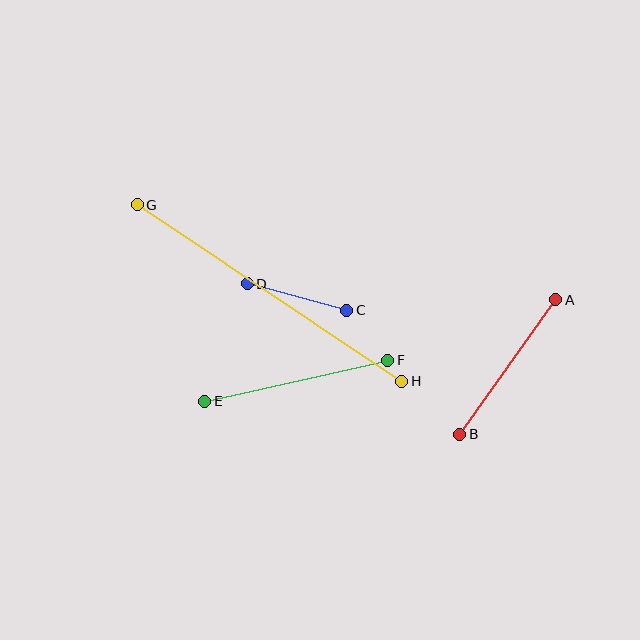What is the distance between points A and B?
The distance is approximately 165 pixels.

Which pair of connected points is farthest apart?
Points G and H are farthest apart.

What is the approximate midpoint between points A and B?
The midpoint is at approximately (508, 367) pixels.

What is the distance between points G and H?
The distance is approximately 318 pixels.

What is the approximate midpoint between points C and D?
The midpoint is at approximately (297, 297) pixels.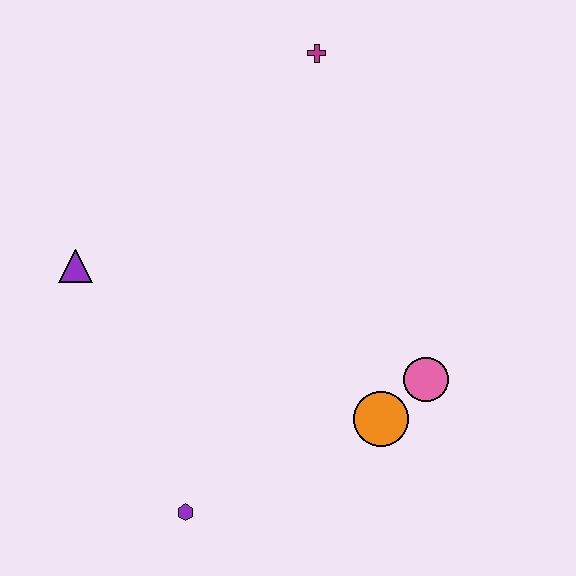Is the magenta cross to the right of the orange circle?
No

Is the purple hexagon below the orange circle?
Yes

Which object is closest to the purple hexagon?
The orange circle is closest to the purple hexagon.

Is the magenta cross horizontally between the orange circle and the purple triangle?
Yes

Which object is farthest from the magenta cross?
The purple hexagon is farthest from the magenta cross.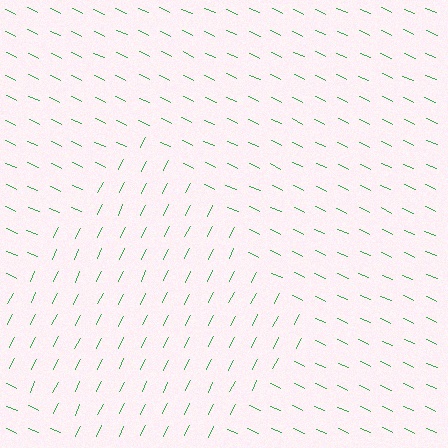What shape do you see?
I see a diamond.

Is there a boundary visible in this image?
Yes, there is a texture boundary formed by a change in line orientation.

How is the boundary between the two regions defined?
The boundary is defined purely by a change in line orientation (approximately 88 degrees difference). All lines are the same color and thickness.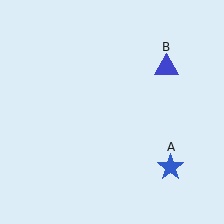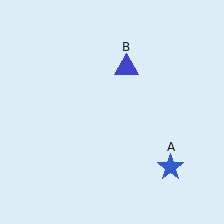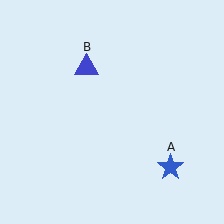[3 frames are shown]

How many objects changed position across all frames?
1 object changed position: blue triangle (object B).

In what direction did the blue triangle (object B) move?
The blue triangle (object B) moved left.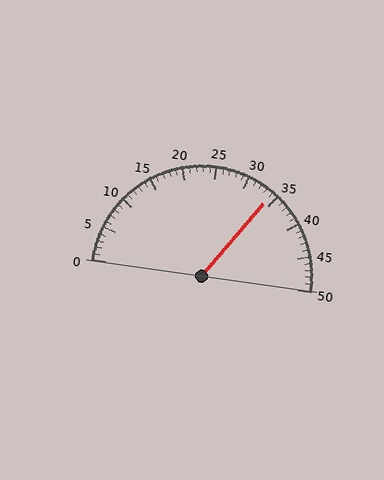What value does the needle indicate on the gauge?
The needle indicates approximately 34.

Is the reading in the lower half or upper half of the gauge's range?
The reading is in the upper half of the range (0 to 50).